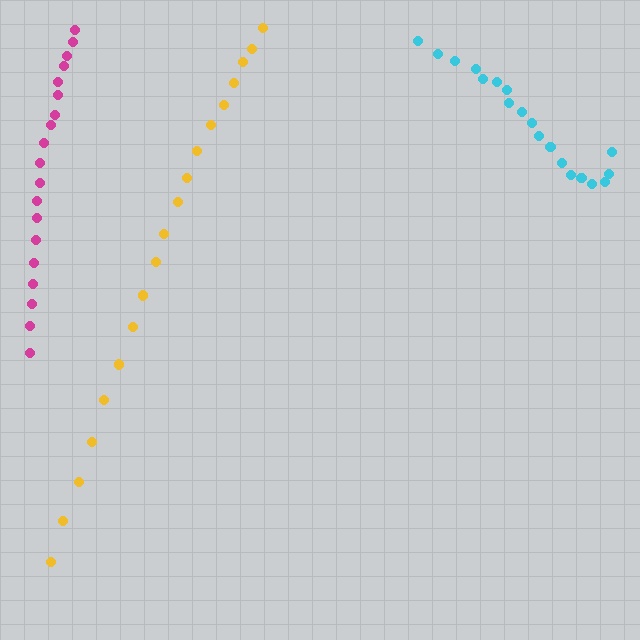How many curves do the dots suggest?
There are 3 distinct paths.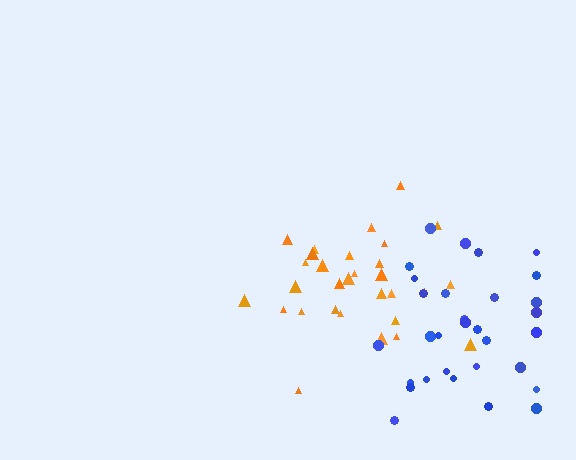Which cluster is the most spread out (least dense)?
Blue.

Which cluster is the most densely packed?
Orange.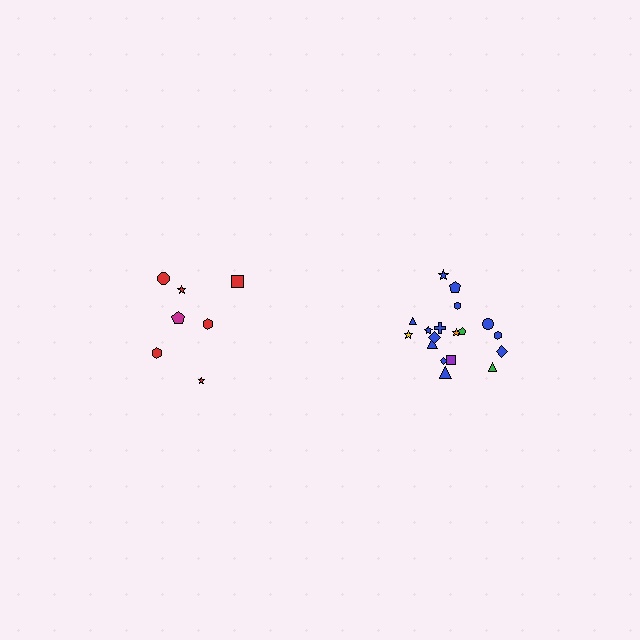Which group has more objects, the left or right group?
The right group.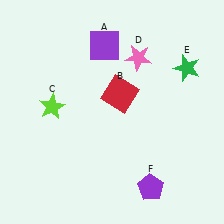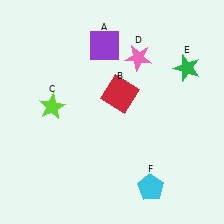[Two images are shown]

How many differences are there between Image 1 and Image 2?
There is 1 difference between the two images.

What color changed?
The pentagon (F) changed from purple in Image 1 to cyan in Image 2.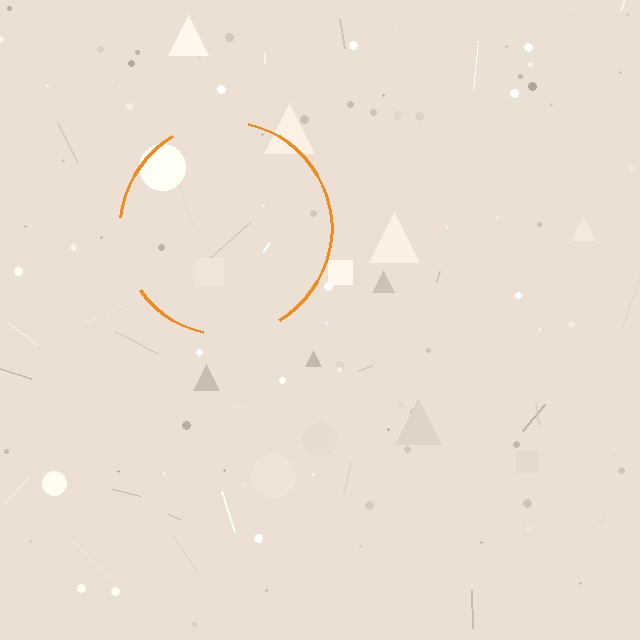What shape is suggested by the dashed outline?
The dashed outline suggests a circle.